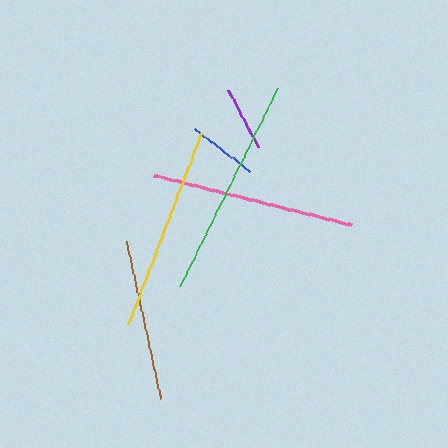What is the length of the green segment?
The green segment is approximately 222 pixels long.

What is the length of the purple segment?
The purple segment is approximately 65 pixels long.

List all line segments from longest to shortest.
From longest to shortest: green, yellow, pink, brown, blue, purple.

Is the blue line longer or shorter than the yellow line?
The yellow line is longer than the blue line.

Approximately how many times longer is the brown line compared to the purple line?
The brown line is approximately 2.5 times the length of the purple line.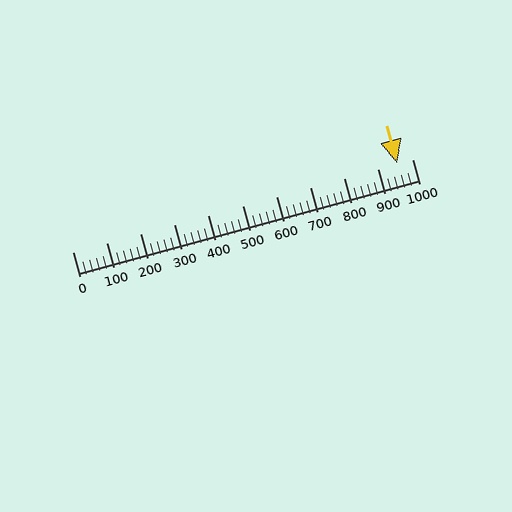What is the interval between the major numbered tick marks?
The major tick marks are spaced 100 units apart.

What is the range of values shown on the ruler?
The ruler shows values from 0 to 1000.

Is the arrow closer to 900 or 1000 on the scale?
The arrow is closer to 1000.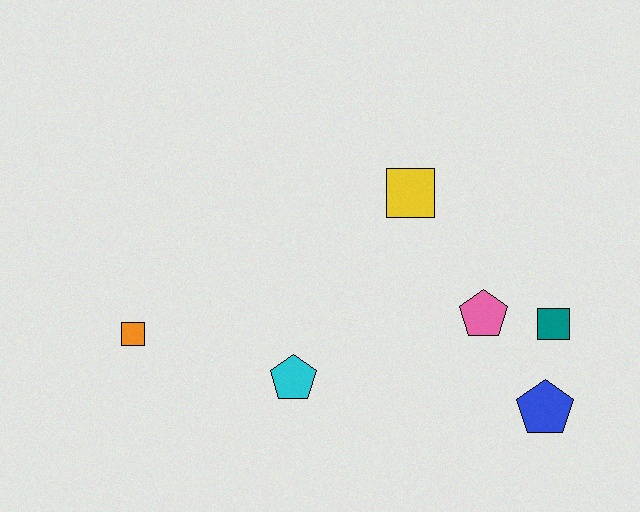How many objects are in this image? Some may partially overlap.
There are 6 objects.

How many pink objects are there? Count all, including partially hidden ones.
There is 1 pink object.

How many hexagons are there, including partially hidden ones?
There are no hexagons.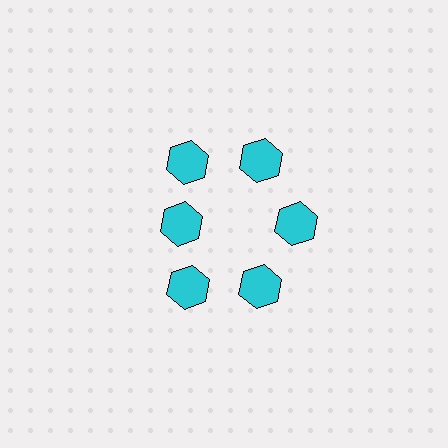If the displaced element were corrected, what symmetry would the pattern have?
It would have 6-fold rotational symmetry — the pattern would map onto itself every 60 degrees.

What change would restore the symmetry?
The symmetry would be restored by moving it outward, back onto the ring so that all 6 hexagons sit at equal angles and equal distance from the center.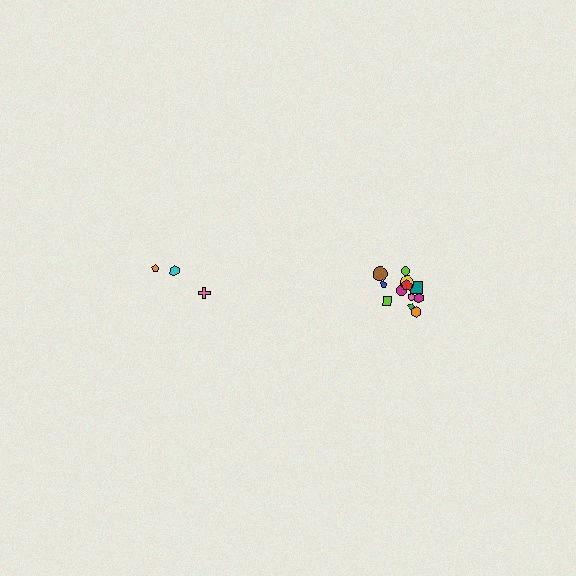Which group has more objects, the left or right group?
The right group.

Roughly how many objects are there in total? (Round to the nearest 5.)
Roughly 15 objects in total.